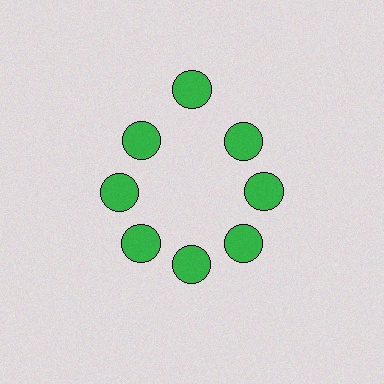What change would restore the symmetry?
The symmetry would be restored by moving it inward, back onto the ring so that all 8 circles sit at equal angles and equal distance from the center.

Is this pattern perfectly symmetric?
No. The 8 green circles are arranged in a ring, but one element near the 12 o'clock position is pushed outward from the center, breaking the 8-fold rotational symmetry.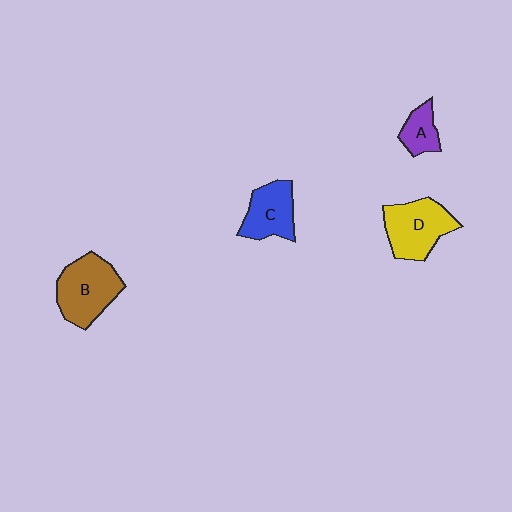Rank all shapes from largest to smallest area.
From largest to smallest: B (brown), D (yellow), C (blue), A (purple).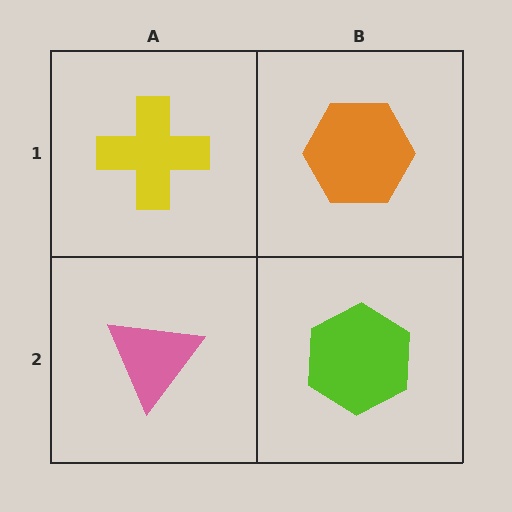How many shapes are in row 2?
2 shapes.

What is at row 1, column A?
A yellow cross.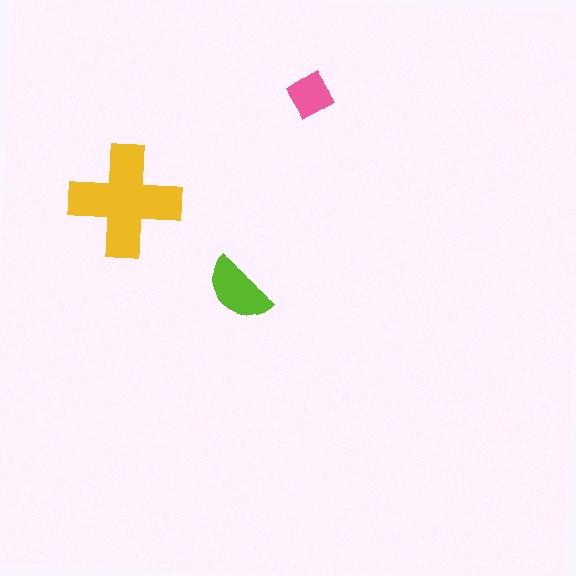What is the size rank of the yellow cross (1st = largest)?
1st.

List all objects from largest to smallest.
The yellow cross, the lime semicircle, the pink diamond.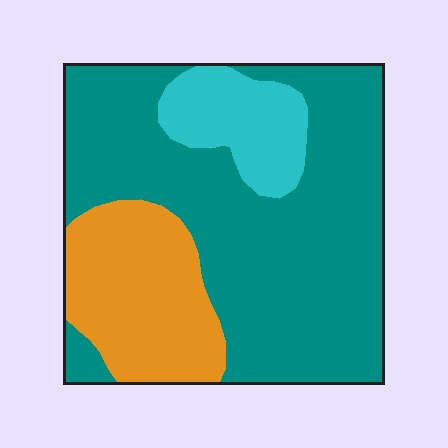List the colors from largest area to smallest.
From largest to smallest: teal, orange, cyan.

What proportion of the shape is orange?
Orange covers around 25% of the shape.